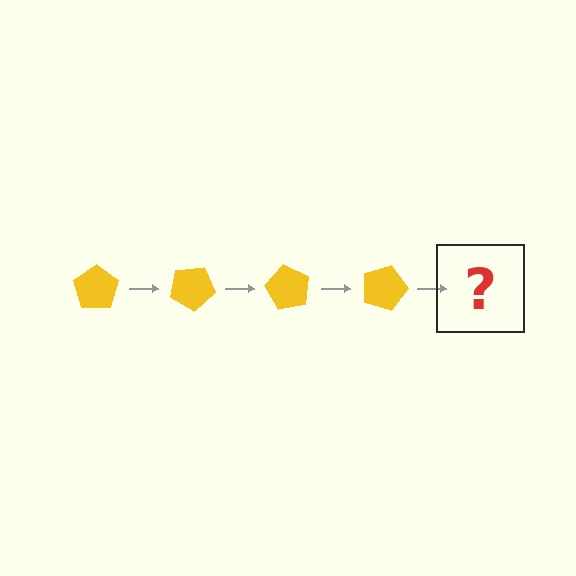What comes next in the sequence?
The next element should be a yellow pentagon rotated 120 degrees.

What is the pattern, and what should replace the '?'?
The pattern is that the pentagon rotates 30 degrees each step. The '?' should be a yellow pentagon rotated 120 degrees.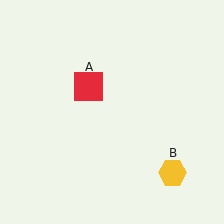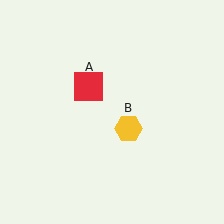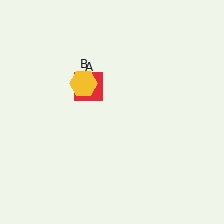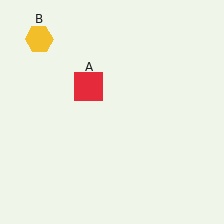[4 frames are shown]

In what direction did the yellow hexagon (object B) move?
The yellow hexagon (object B) moved up and to the left.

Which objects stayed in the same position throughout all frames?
Red square (object A) remained stationary.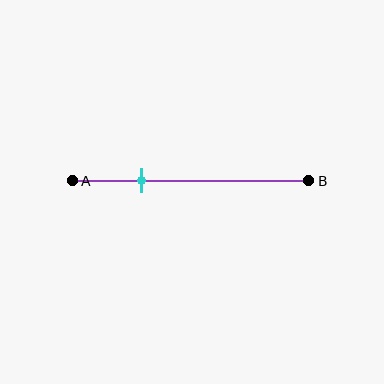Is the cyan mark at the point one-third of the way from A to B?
No, the mark is at about 30% from A, not at the 33% one-third point.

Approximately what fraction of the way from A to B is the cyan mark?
The cyan mark is approximately 30% of the way from A to B.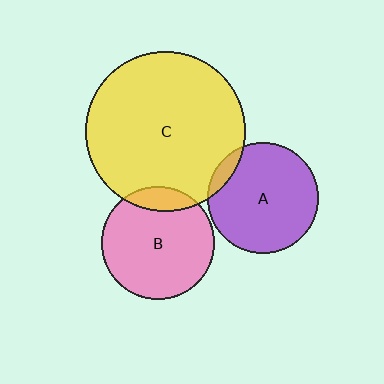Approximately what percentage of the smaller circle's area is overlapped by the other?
Approximately 15%.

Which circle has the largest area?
Circle C (yellow).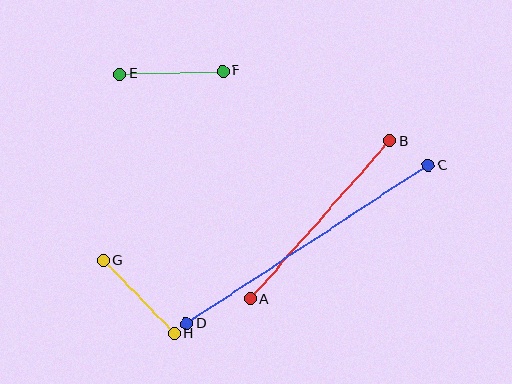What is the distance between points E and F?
The distance is approximately 103 pixels.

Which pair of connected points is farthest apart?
Points C and D are farthest apart.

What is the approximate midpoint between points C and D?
The midpoint is at approximately (307, 244) pixels.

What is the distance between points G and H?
The distance is approximately 102 pixels.